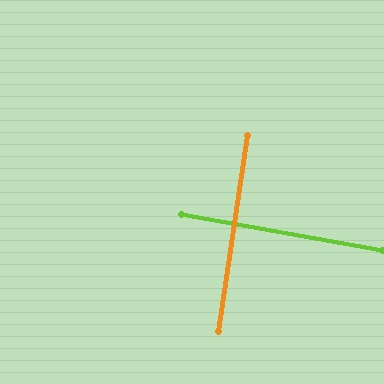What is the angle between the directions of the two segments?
Approximately 88 degrees.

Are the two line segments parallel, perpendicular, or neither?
Perpendicular — they meet at approximately 88°.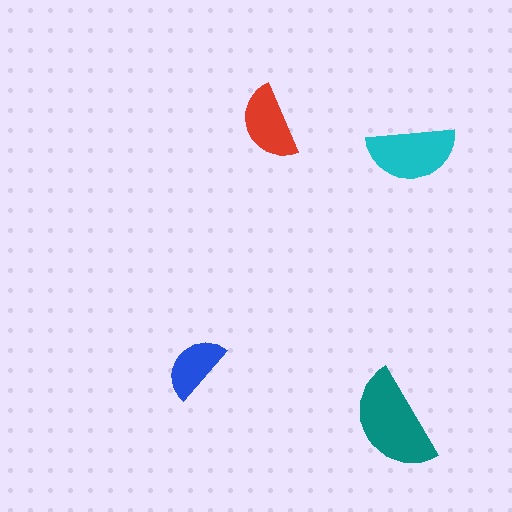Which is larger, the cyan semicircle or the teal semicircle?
The teal one.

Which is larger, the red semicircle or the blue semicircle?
The red one.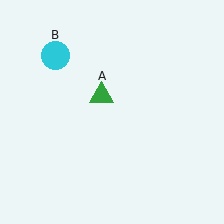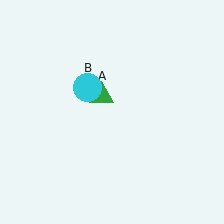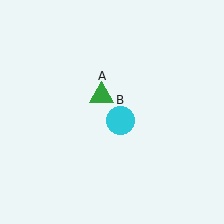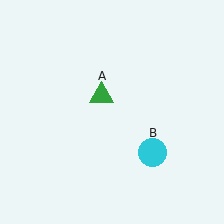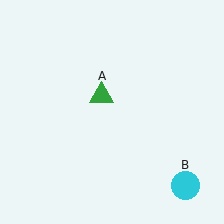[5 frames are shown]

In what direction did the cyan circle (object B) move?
The cyan circle (object B) moved down and to the right.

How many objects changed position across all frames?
1 object changed position: cyan circle (object B).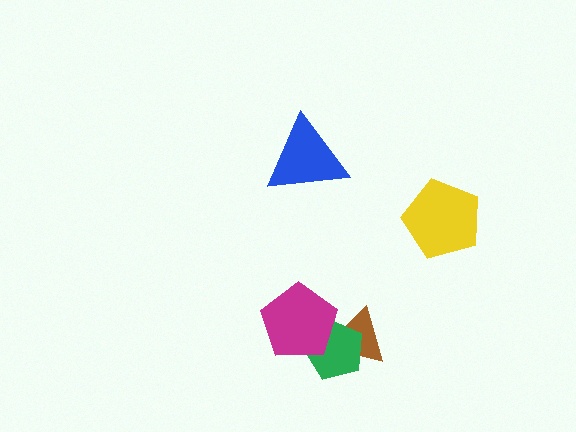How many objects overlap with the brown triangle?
2 objects overlap with the brown triangle.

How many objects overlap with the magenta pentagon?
2 objects overlap with the magenta pentagon.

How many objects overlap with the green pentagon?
2 objects overlap with the green pentagon.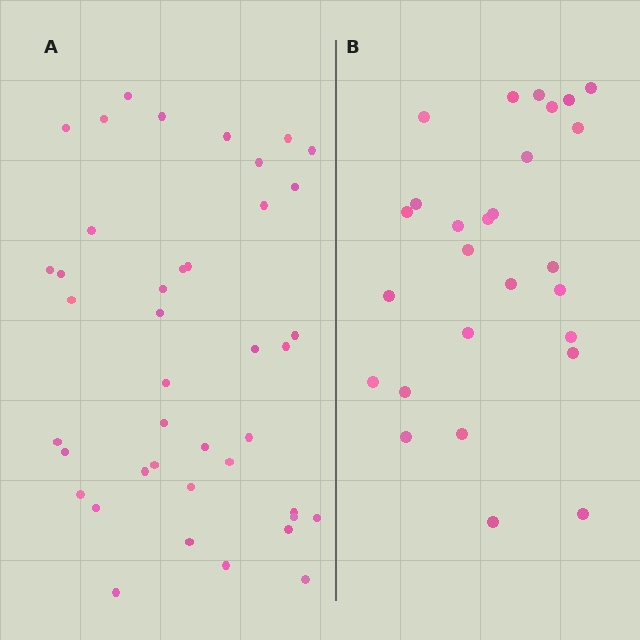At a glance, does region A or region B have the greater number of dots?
Region A (the left region) has more dots.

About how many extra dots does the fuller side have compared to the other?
Region A has approximately 15 more dots than region B.